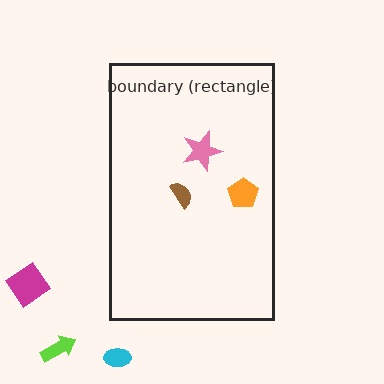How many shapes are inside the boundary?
3 inside, 3 outside.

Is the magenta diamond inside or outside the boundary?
Outside.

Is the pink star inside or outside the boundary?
Inside.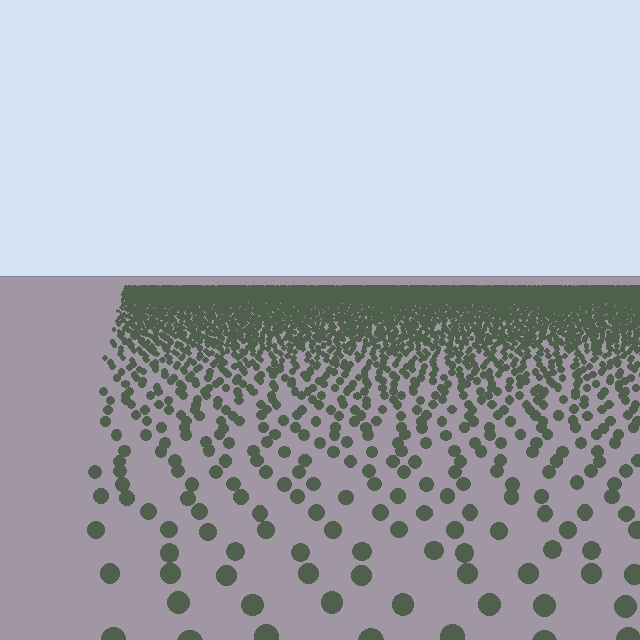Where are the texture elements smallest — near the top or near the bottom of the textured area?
Near the top.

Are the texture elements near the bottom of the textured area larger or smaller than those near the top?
Larger. Near the bottom, elements are closer to the viewer and appear at a bigger on-screen size.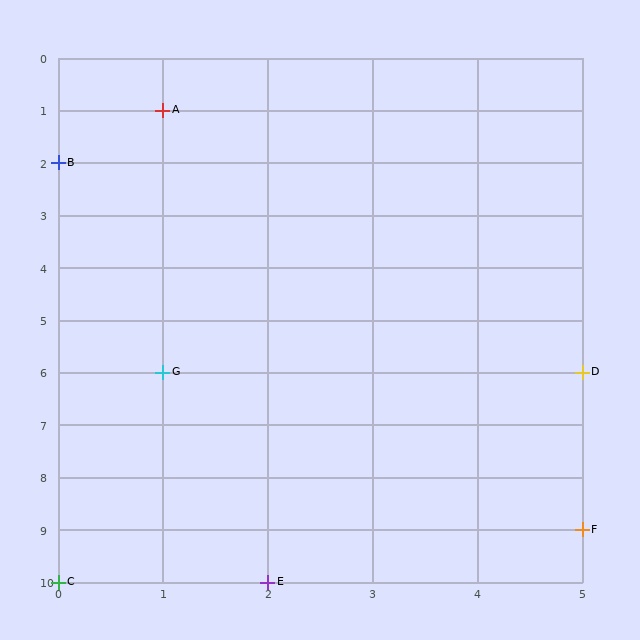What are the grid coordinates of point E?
Point E is at grid coordinates (2, 10).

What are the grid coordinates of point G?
Point G is at grid coordinates (1, 6).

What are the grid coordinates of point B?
Point B is at grid coordinates (0, 2).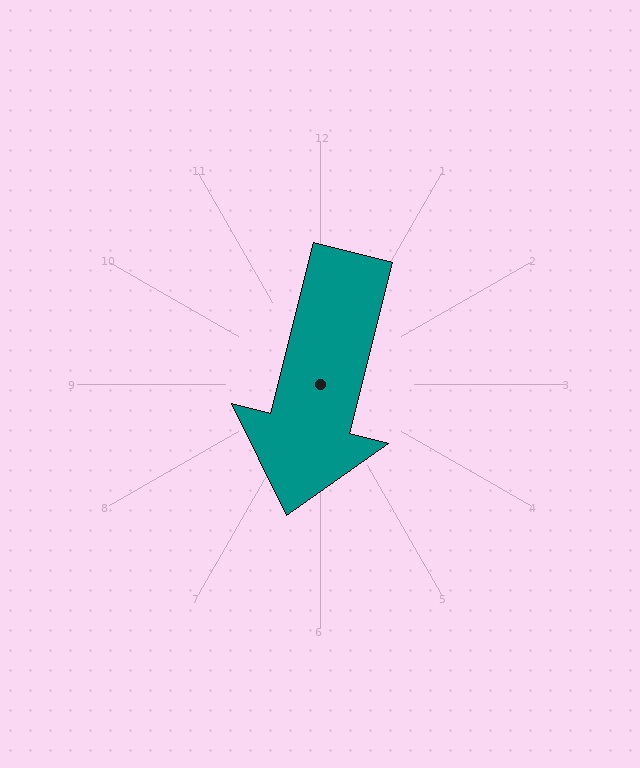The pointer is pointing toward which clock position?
Roughly 6 o'clock.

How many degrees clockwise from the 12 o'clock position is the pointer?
Approximately 194 degrees.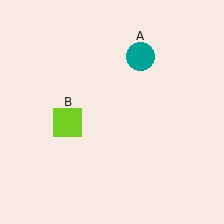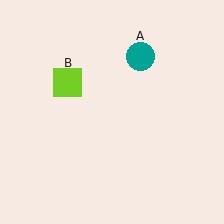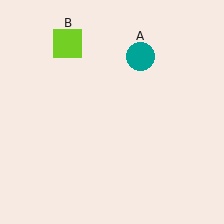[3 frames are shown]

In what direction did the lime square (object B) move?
The lime square (object B) moved up.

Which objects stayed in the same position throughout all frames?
Teal circle (object A) remained stationary.